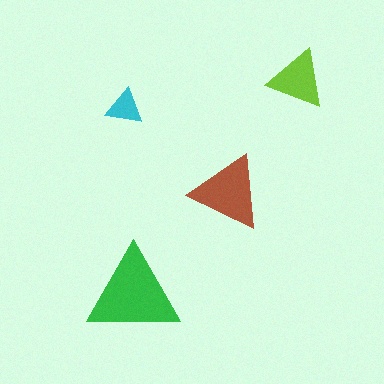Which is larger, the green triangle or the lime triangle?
The green one.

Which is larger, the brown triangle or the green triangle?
The green one.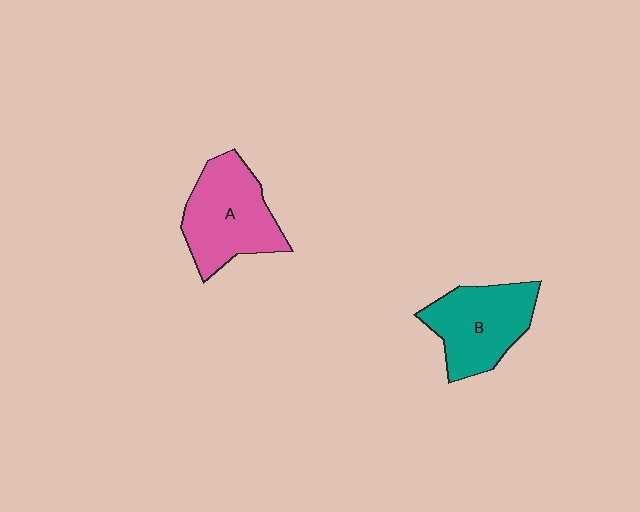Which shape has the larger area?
Shape A (pink).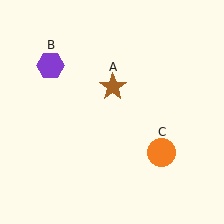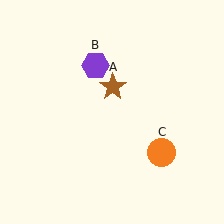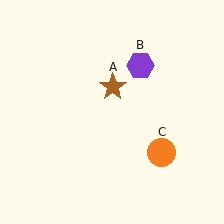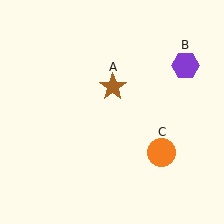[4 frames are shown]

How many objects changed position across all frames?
1 object changed position: purple hexagon (object B).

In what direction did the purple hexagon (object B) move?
The purple hexagon (object B) moved right.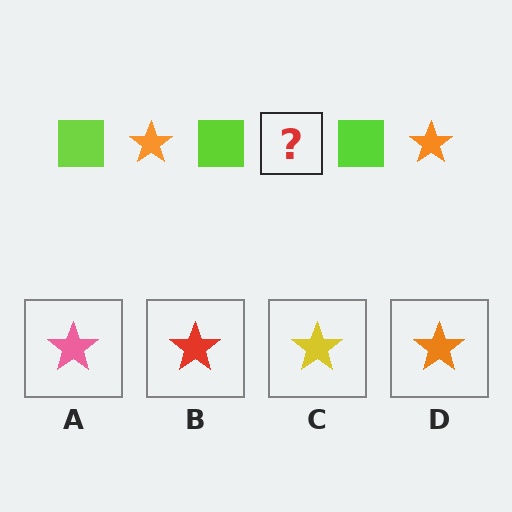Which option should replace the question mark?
Option D.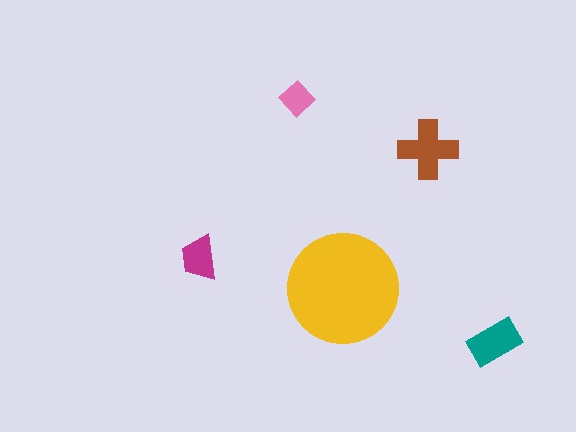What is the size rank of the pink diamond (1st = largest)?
5th.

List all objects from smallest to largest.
The pink diamond, the magenta trapezoid, the teal rectangle, the brown cross, the yellow circle.